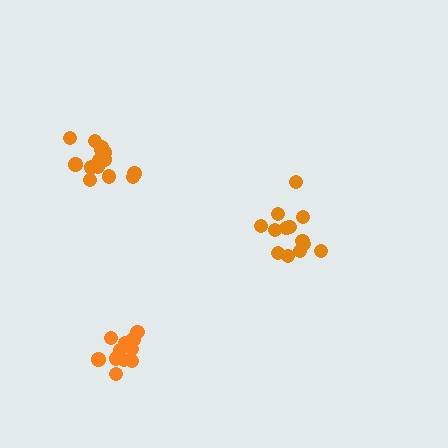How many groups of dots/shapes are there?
There are 3 groups.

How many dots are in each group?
Group 1: 14 dots, Group 2: 15 dots, Group 3: 12 dots (41 total).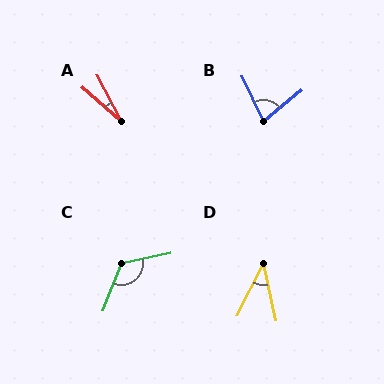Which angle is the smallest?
A, at approximately 21 degrees.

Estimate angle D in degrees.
Approximately 40 degrees.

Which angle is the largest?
C, at approximately 123 degrees.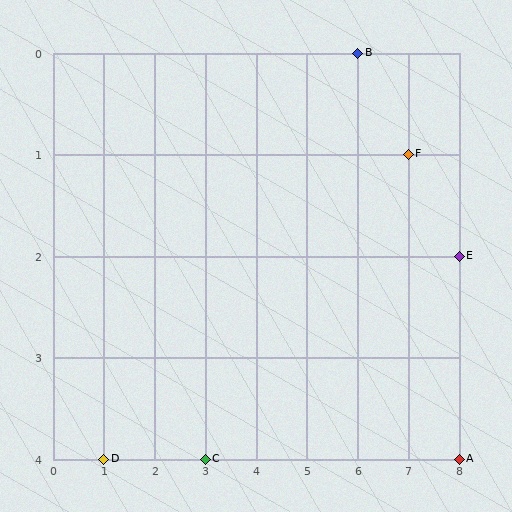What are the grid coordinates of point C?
Point C is at grid coordinates (3, 4).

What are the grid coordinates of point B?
Point B is at grid coordinates (6, 0).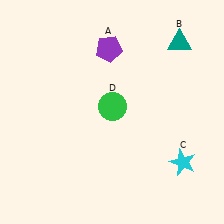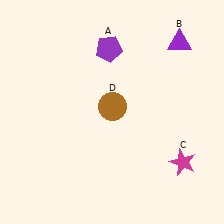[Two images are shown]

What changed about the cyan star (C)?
In Image 1, C is cyan. In Image 2, it changed to magenta.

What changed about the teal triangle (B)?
In Image 1, B is teal. In Image 2, it changed to purple.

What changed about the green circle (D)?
In Image 1, D is green. In Image 2, it changed to brown.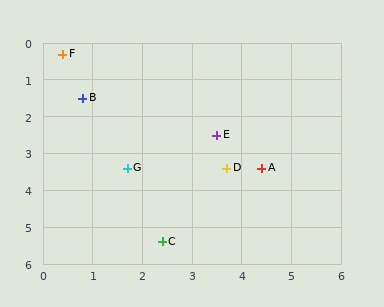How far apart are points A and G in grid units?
Points A and G are about 2.7 grid units apart.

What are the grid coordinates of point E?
Point E is at approximately (3.5, 2.5).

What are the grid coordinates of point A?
Point A is at approximately (4.4, 3.4).